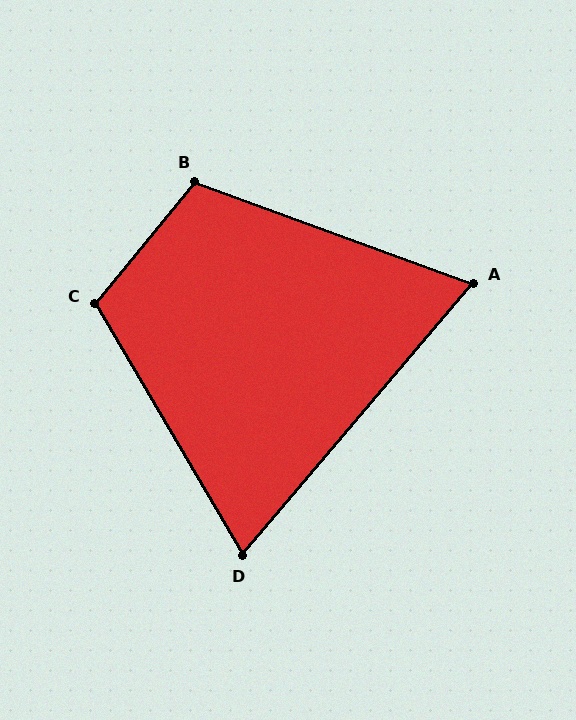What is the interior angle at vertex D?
Approximately 71 degrees (acute).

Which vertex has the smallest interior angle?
A, at approximately 70 degrees.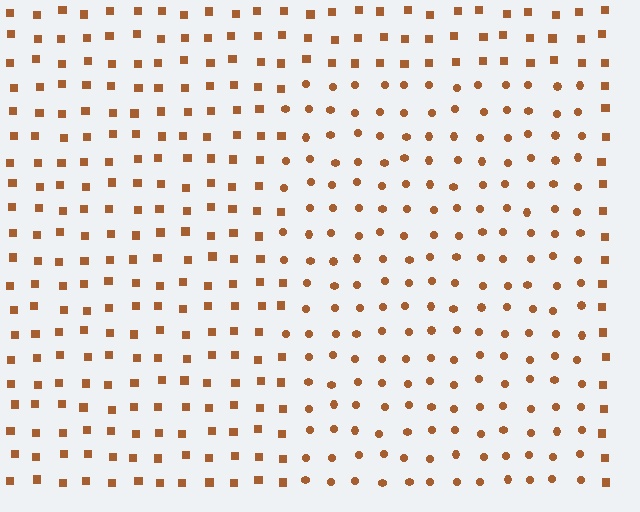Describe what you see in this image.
The image is filled with small brown elements arranged in a uniform grid. A rectangle-shaped region contains circles, while the surrounding area contains squares. The boundary is defined purely by the change in element shape.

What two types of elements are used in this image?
The image uses circles inside the rectangle region and squares outside it.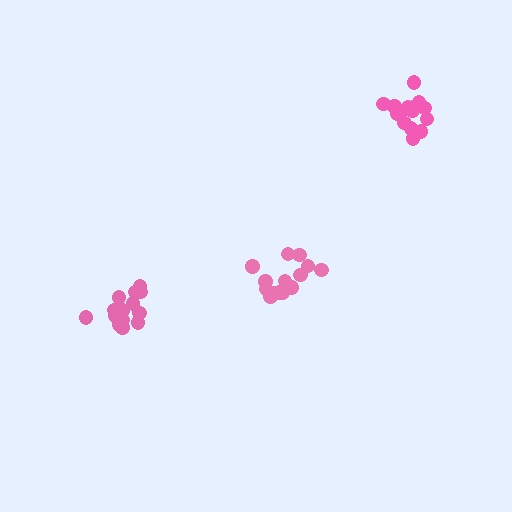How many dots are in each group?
Group 1: 14 dots, Group 2: 15 dots, Group 3: 15 dots (44 total).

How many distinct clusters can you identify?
There are 3 distinct clusters.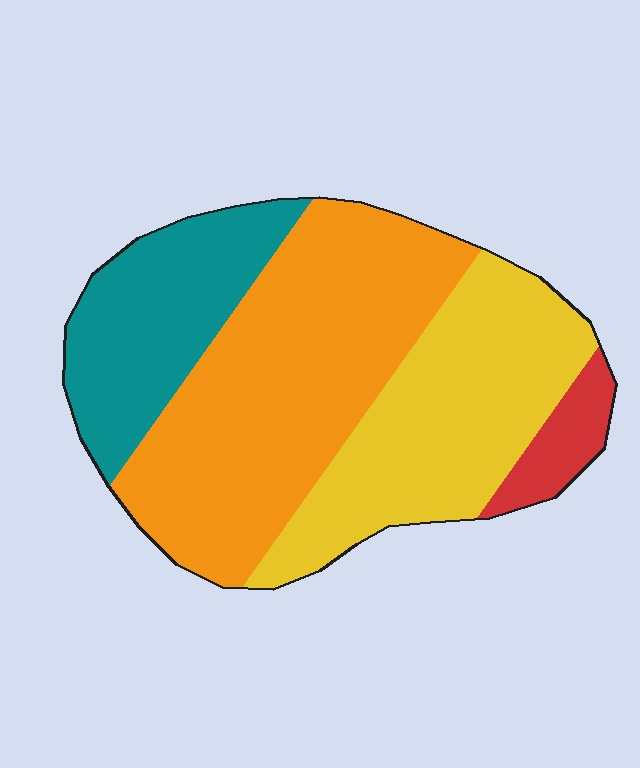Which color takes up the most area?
Orange, at roughly 45%.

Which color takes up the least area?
Red, at roughly 5%.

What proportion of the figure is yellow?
Yellow takes up between a quarter and a half of the figure.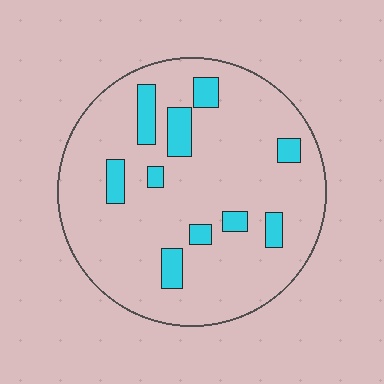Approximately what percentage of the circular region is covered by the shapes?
Approximately 15%.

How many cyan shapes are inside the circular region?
10.